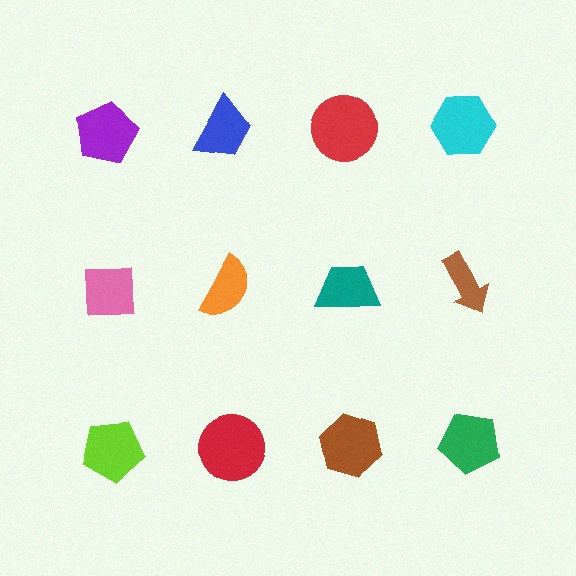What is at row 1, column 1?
A purple pentagon.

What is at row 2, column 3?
A teal trapezoid.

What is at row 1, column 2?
A blue trapezoid.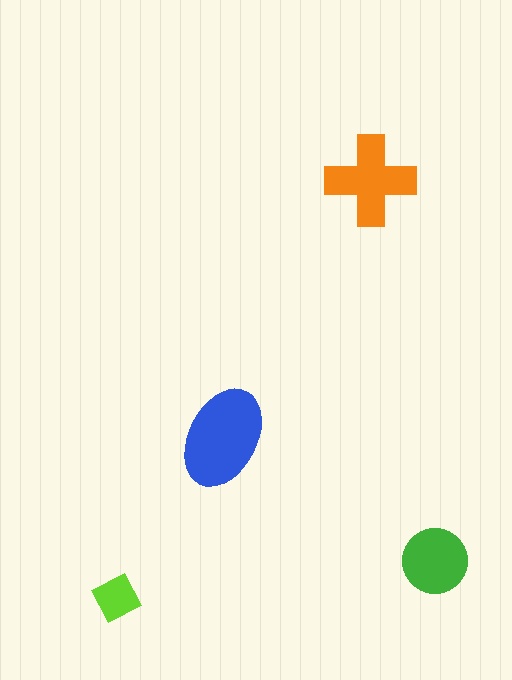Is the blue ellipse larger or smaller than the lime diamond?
Larger.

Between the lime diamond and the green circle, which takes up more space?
The green circle.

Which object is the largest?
The blue ellipse.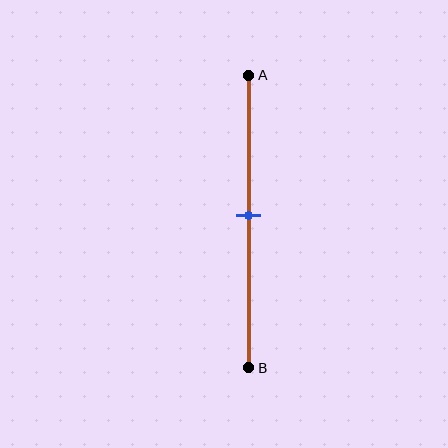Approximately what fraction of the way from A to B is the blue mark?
The blue mark is approximately 50% of the way from A to B.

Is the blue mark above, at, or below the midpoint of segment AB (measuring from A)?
The blue mark is approximately at the midpoint of segment AB.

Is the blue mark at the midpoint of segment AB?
Yes, the mark is approximately at the midpoint.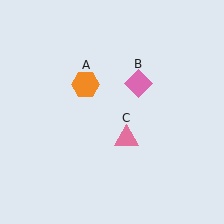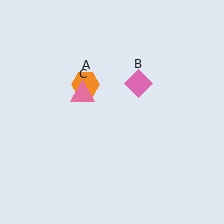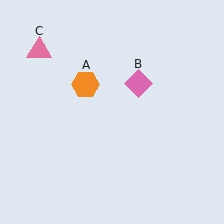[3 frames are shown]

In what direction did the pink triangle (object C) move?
The pink triangle (object C) moved up and to the left.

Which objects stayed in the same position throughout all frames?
Orange hexagon (object A) and pink diamond (object B) remained stationary.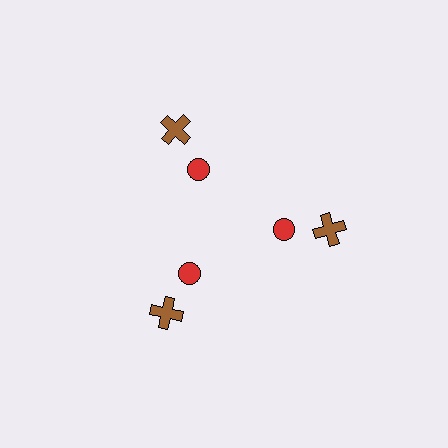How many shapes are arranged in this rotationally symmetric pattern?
There are 6 shapes, arranged in 3 groups of 2.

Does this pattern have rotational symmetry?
Yes, this pattern has 3-fold rotational symmetry. It looks the same after rotating 120 degrees around the center.